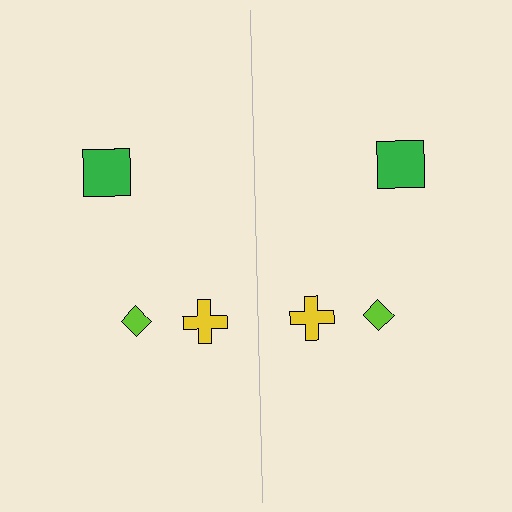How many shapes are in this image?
There are 6 shapes in this image.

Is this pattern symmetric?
Yes, this pattern has bilateral (reflection) symmetry.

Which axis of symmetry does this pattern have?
The pattern has a vertical axis of symmetry running through the center of the image.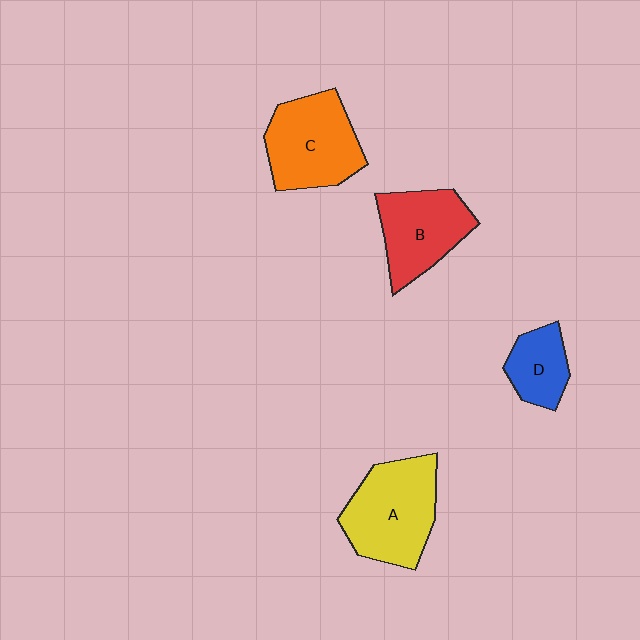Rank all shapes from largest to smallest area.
From largest to smallest: A (yellow), C (orange), B (red), D (blue).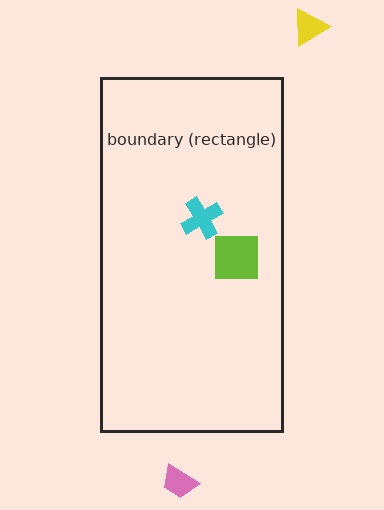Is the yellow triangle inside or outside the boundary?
Outside.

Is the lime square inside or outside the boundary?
Inside.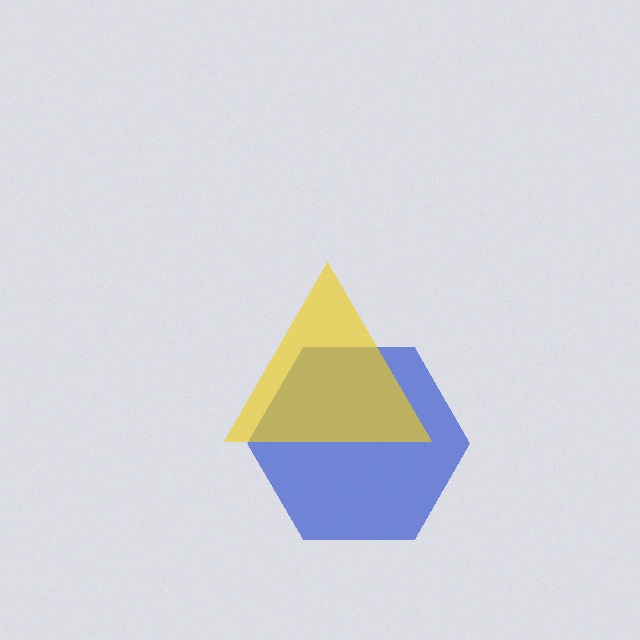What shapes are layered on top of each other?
The layered shapes are: a blue hexagon, a yellow triangle.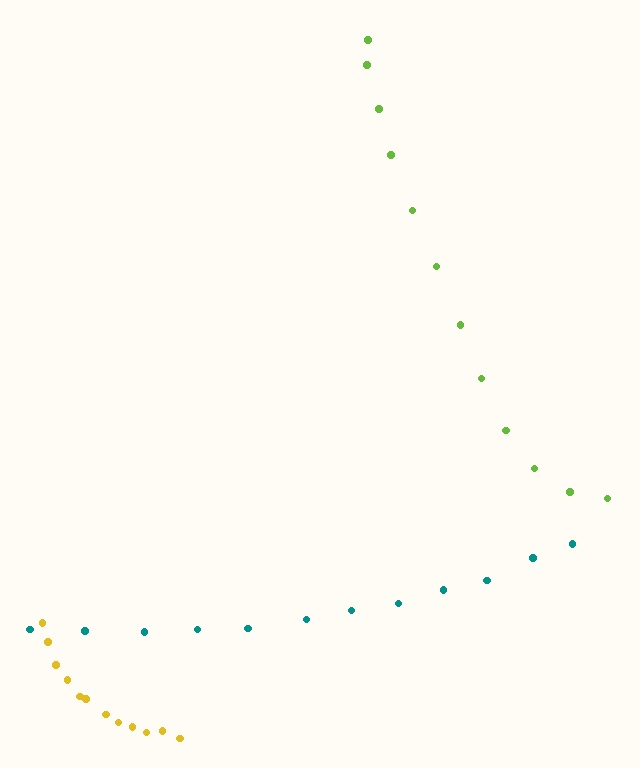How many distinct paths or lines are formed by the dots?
There are 3 distinct paths.